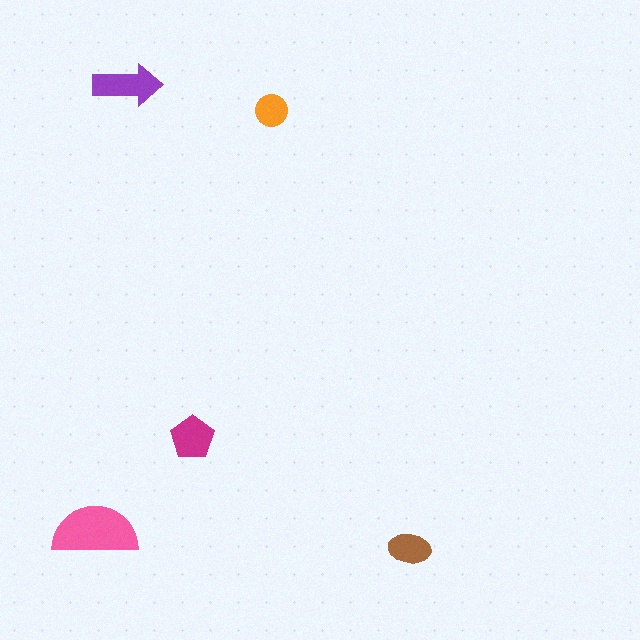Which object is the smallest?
The orange circle.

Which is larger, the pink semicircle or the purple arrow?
The pink semicircle.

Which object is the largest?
The pink semicircle.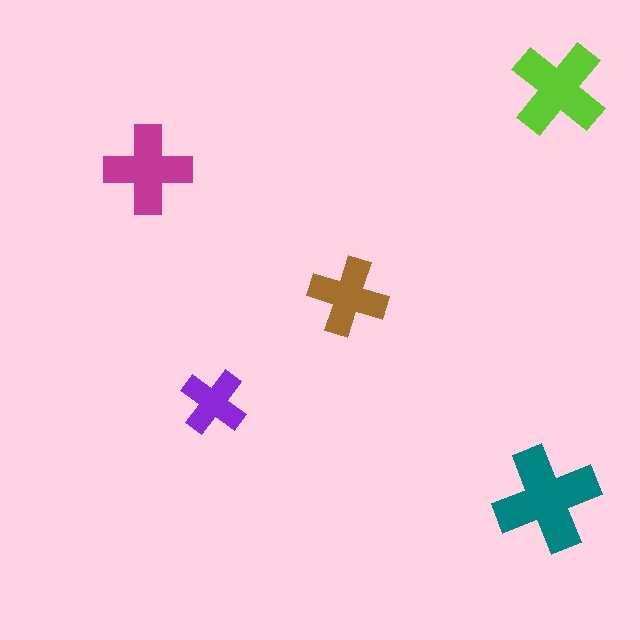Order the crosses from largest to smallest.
the teal one, the lime one, the magenta one, the brown one, the purple one.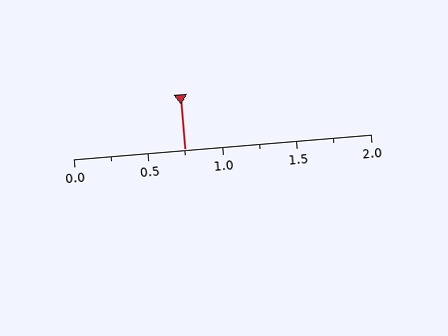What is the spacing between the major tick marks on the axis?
The major ticks are spaced 0.5 apart.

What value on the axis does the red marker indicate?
The marker indicates approximately 0.75.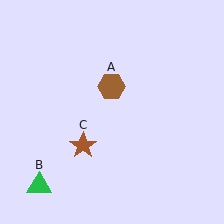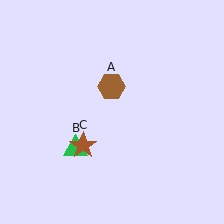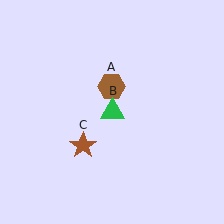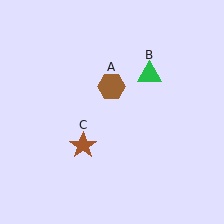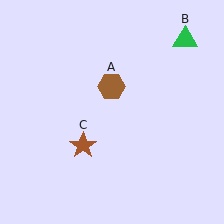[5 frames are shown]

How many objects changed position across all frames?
1 object changed position: green triangle (object B).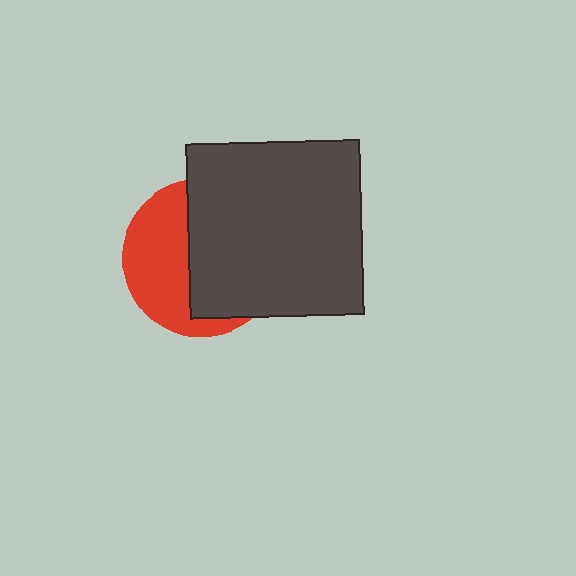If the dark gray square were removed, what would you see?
You would see the complete red circle.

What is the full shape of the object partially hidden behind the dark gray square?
The partially hidden object is a red circle.